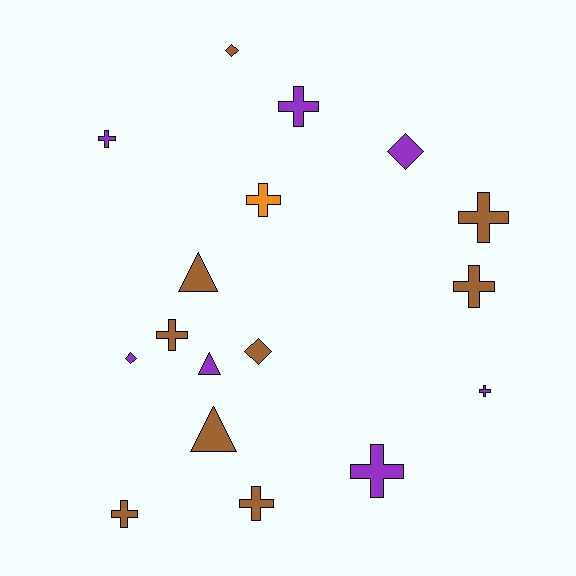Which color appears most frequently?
Brown, with 9 objects.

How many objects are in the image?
There are 17 objects.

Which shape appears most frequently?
Cross, with 10 objects.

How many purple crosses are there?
There are 4 purple crosses.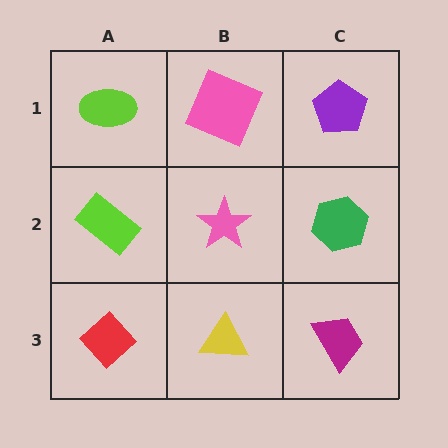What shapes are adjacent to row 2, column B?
A pink square (row 1, column B), a yellow triangle (row 3, column B), a lime rectangle (row 2, column A), a green hexagon (row 2, column C).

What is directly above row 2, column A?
A lime ellipse.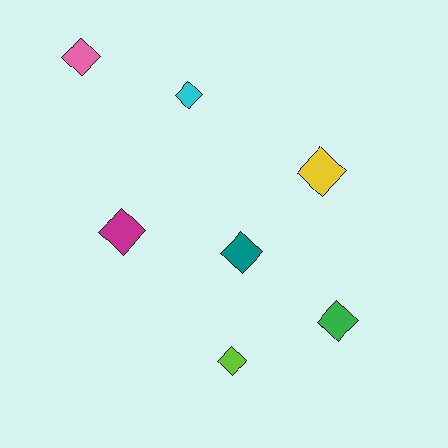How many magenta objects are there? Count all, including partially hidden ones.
There is 1 magenta object.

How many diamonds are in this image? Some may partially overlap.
There are 7 diamonds.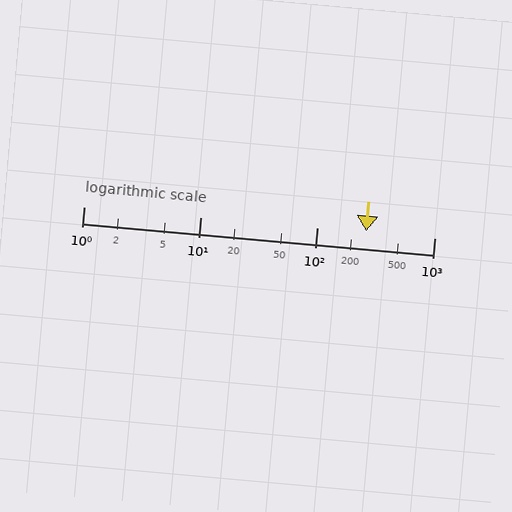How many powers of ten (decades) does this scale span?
The scale spans 3 decades, from 1 to 1000.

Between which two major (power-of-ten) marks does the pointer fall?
The pointer is between 100 and 1000.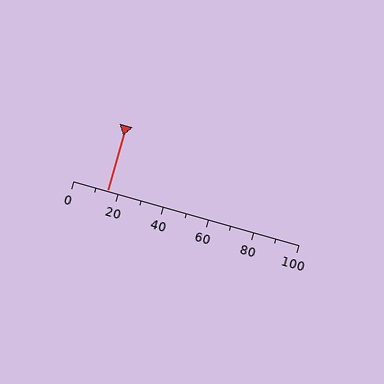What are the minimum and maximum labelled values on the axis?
The axis runs from 0 to 100.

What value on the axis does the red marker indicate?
The marker indicates approximately 15.